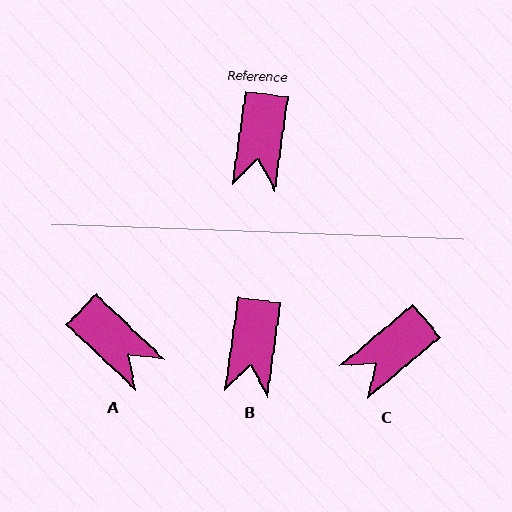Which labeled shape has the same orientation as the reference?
B.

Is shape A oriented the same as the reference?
No, it is off by about 55 degrees.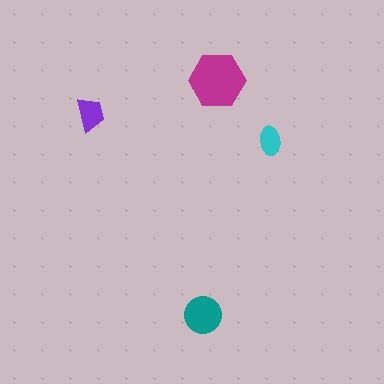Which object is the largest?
The magenta hexagon.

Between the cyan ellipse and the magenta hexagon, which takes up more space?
The magenta hexagon.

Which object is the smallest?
The cyan ellipse.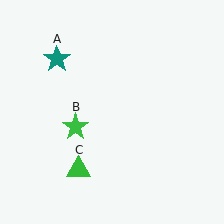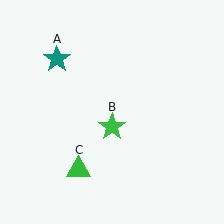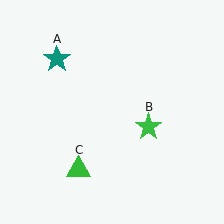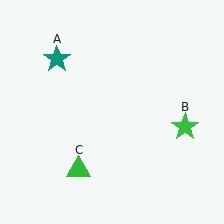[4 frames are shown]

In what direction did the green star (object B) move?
The green star (object B) moved right.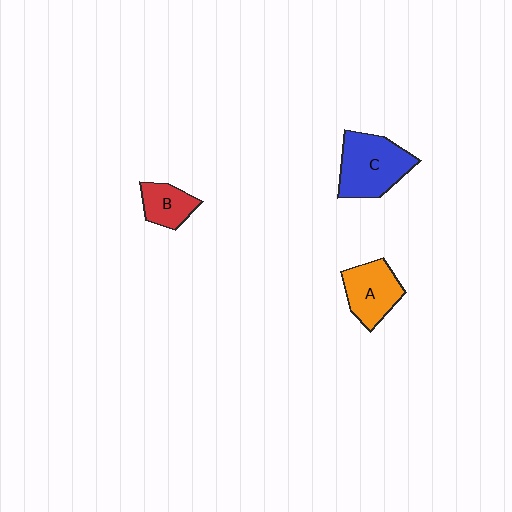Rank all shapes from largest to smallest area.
From largest to smallest: C (blue), A (orange), B (red).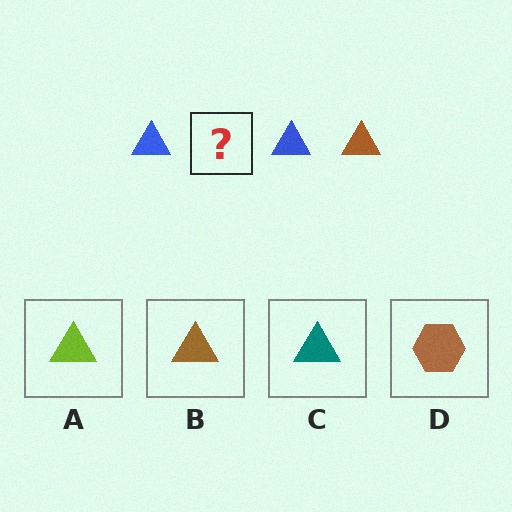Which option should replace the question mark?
Option B.